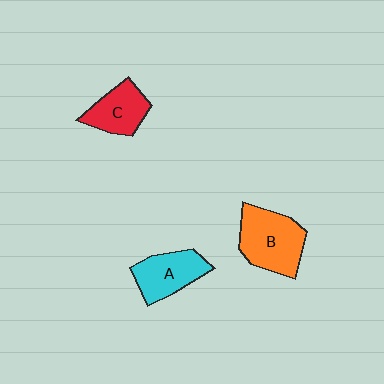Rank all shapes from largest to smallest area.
From largest to smallest: B (orange), A (cyan), C (red).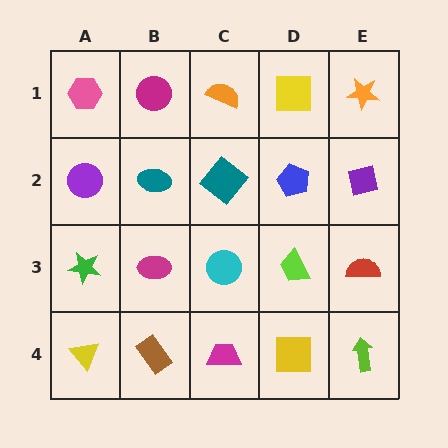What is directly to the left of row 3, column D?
A cyan circle.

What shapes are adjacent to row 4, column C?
A cyan circle (row 3, column C), a brown rectangle (row 4, column B), a yellow square (row 4, column D).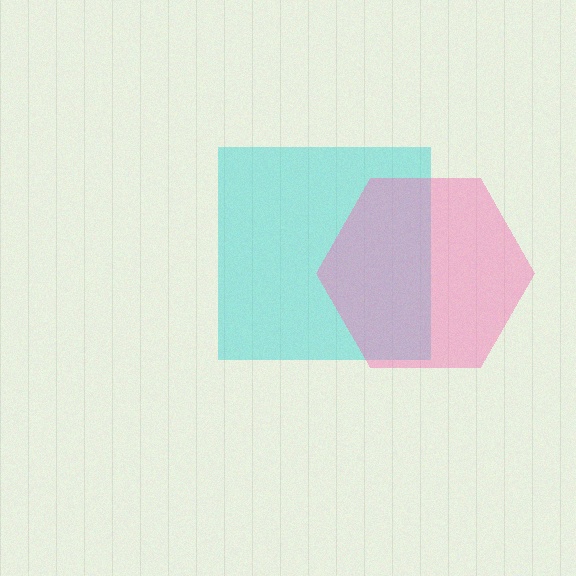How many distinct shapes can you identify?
There are 2 distinct shapes: a cyan square, a pink hexagon.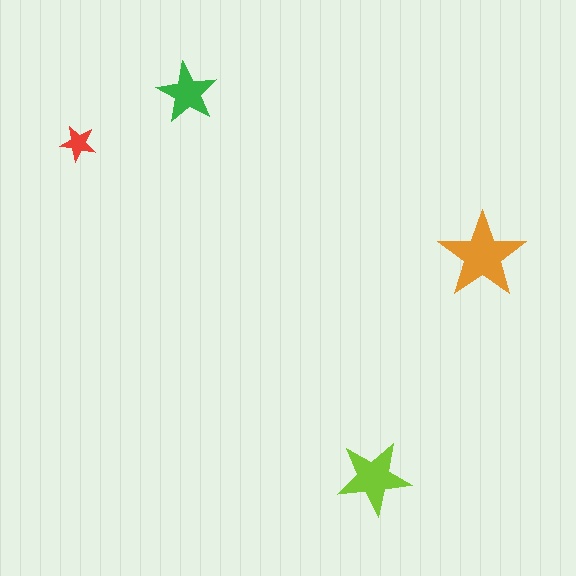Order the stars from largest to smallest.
the orange one, the lime one, the green one, the red one.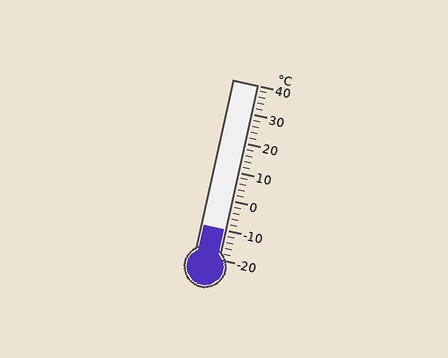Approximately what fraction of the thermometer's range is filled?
The thermometer is filled to approximately 15% of its range.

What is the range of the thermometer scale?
The thermometer scale ranges from -20°C to 40°C.